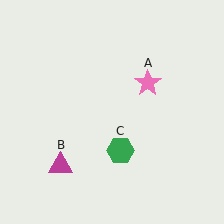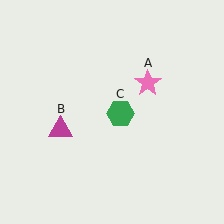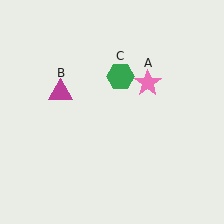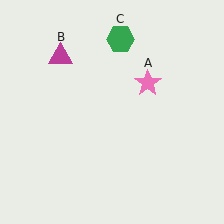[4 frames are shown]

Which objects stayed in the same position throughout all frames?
Pink star (object A) remained stationary.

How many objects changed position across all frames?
2 objects changed position: magenta triangle (object B), green hexagon (object C).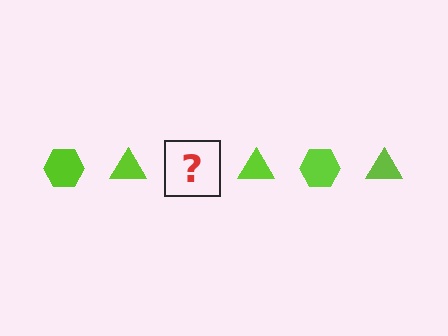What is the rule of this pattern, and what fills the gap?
The rule is that the pattern cycles through hexagon, triangle shapes in lime. The gap should be filled with a lime hexagon.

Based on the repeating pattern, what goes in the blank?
The blank should be a lime hexagon.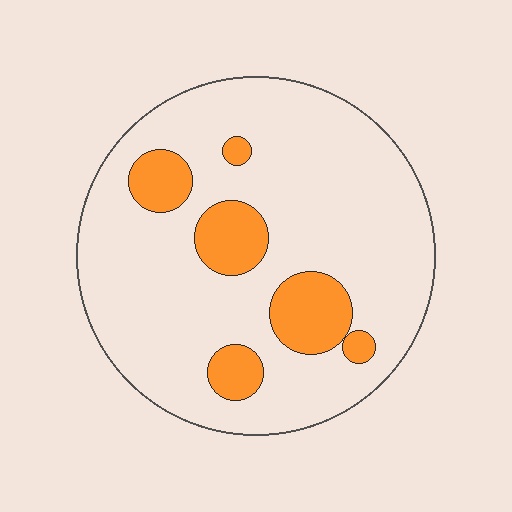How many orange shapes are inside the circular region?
6.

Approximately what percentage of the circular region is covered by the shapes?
Approximately 15%.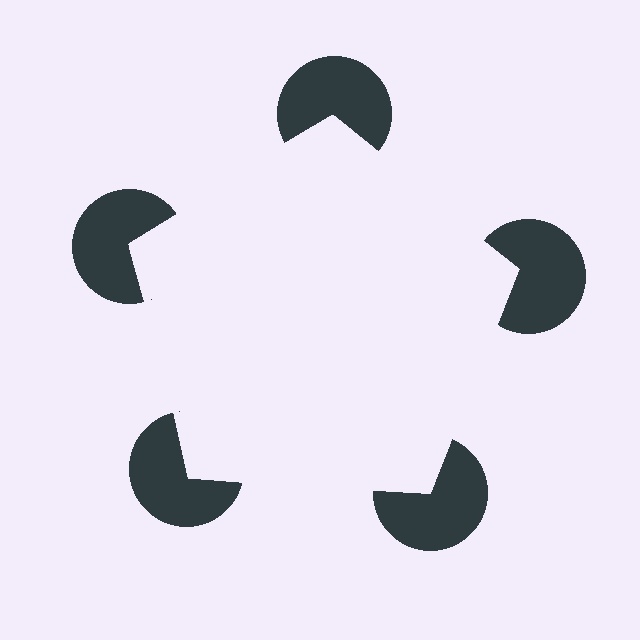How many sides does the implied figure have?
5 sides.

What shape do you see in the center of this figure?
An illusory pentagon — its edges are inferred from the aligned wedge cuts in the pac-man discs, not physically drawn.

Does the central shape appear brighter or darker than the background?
It typically appears slightly brighter than the background, even though no actual brightness change is drawn.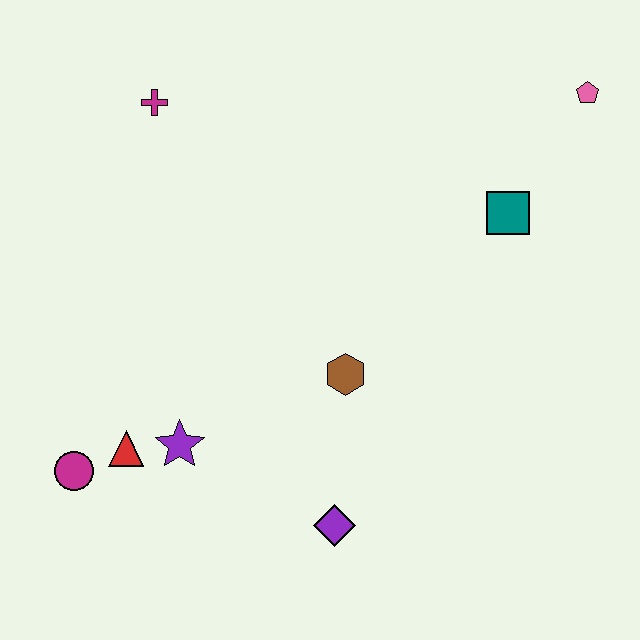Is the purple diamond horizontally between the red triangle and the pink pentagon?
Yes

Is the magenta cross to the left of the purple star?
Yes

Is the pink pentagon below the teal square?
No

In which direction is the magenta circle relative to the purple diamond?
The magenta circle is to the left of the purple diamond.